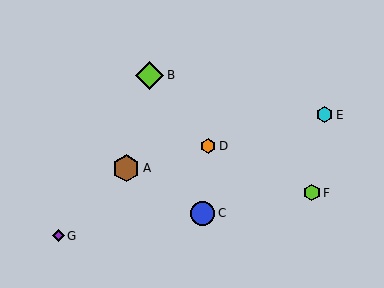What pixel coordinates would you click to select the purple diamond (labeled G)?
Click at (58, 236) to select the purple diamond G.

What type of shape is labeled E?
Shape E is a cyan hexagon.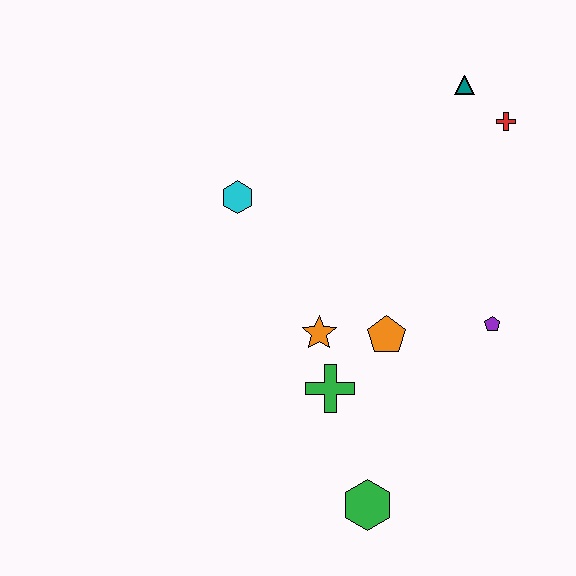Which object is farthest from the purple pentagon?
The cyan hexagon is farthest from the purple pentagon.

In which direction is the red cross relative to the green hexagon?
The red cross is above the green hexagon.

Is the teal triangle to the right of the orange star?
Yes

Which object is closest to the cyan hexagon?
The orange star is closest to the cyan hexagon.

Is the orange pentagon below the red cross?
Yes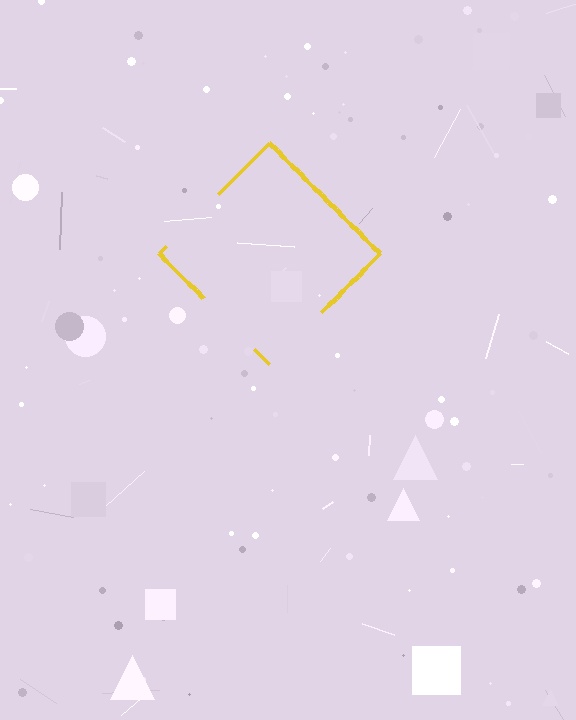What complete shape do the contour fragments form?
The contour fragments form a diamond.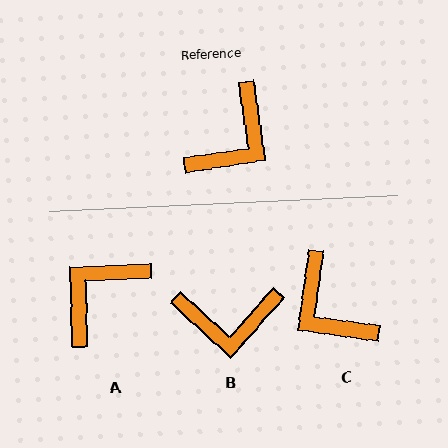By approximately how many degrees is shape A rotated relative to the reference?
Approximately 173 degrees counter-clockwise.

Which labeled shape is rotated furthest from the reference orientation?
A, about 173 degrees away.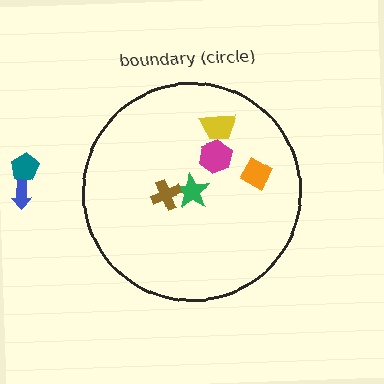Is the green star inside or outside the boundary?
Inside.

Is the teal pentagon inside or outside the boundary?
Outside.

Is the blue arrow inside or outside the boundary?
Outside.